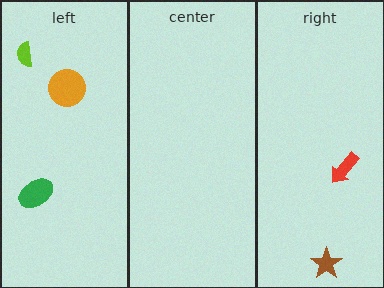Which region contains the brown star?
The right region.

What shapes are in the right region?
The red arrow, the brown star.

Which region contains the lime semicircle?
The left region.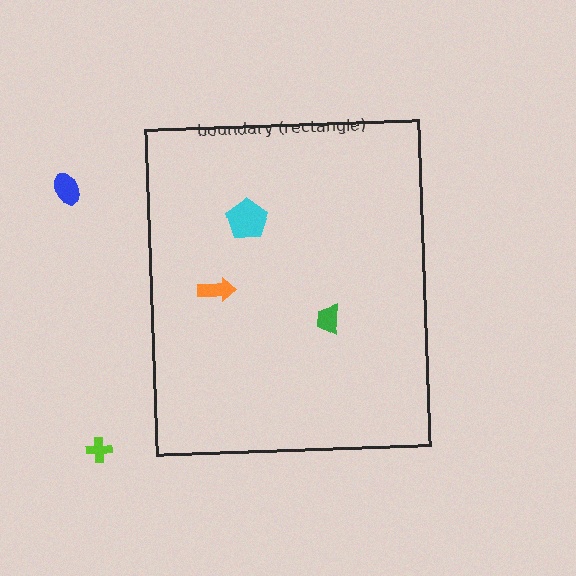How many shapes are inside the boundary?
3 inside, 2 outside.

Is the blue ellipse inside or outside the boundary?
Outside.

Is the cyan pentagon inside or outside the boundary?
Inside.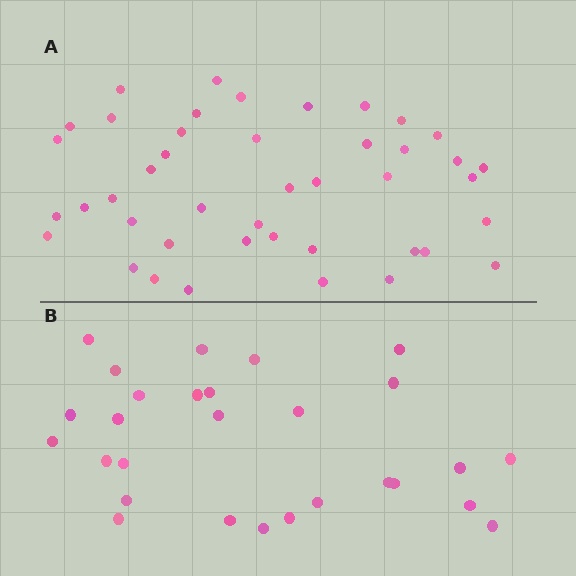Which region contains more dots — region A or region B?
Region A (the top region) has more dots.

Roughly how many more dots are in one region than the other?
Region A has approximately 15 more dots than region B.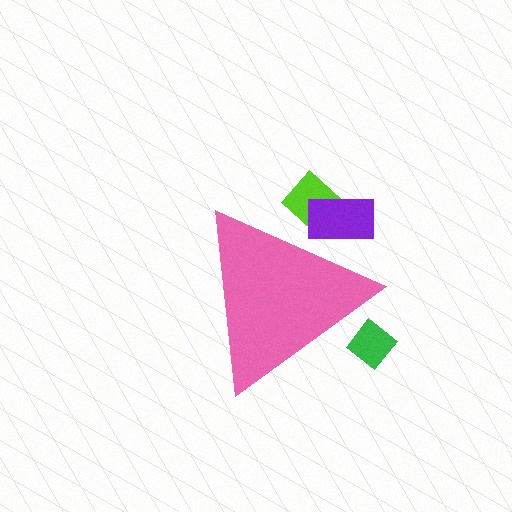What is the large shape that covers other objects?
A pink triangle.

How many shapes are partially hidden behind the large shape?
3 shapes are partially hidden.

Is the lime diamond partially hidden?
Yes, the lime diamond is partially hidden behind the pink triangle.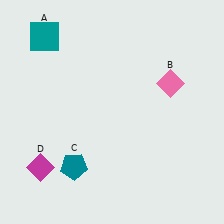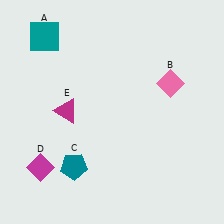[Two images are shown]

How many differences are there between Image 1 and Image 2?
There is 1 difference between the two images.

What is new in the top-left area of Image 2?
A magenta triangle (E) was added in the top-left area of Image 2.